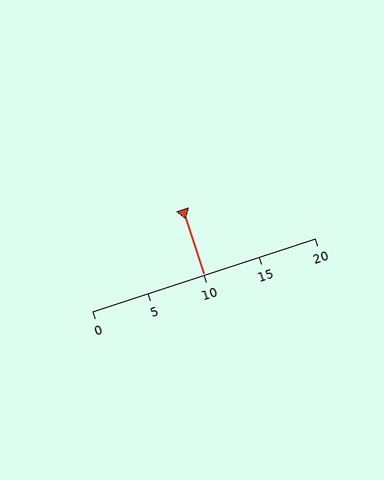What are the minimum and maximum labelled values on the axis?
The axis runs from 0 to 20.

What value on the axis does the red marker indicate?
The marker indicates approximately 10.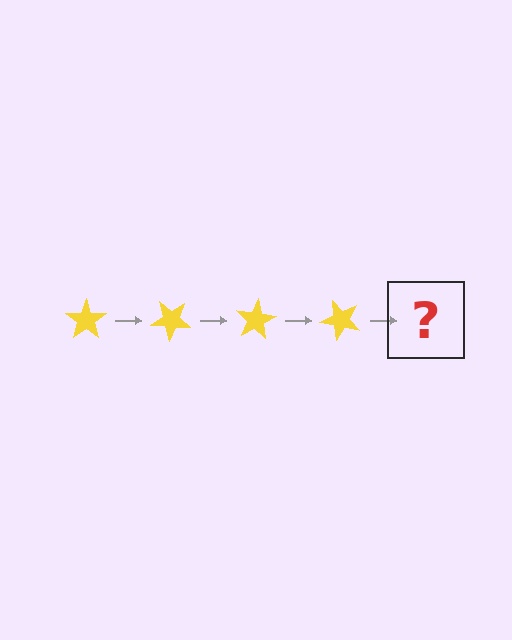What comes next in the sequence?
The next element should be a yellow star rotated 160 degrees.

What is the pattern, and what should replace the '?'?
The pattern is that the star rotates 40 degrees each step. The '?' should be a yellow star rotated 160 degrees.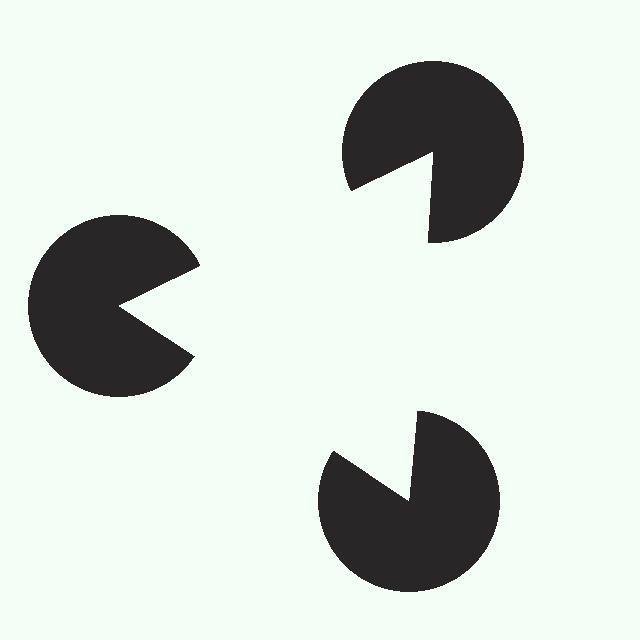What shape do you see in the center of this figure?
An illusory triangle — its edges are inferred from the aligned wedge cuts in the pac-man discs, not physically drawn.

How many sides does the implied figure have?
3 sides.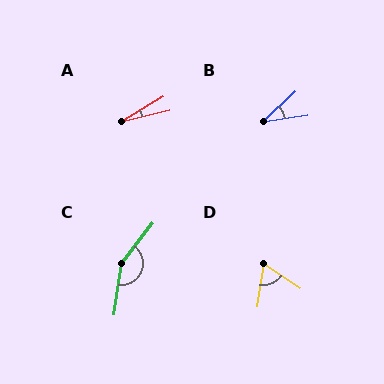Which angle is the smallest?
A, at approximately 17 degrees.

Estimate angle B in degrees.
Approximately 35 degrees.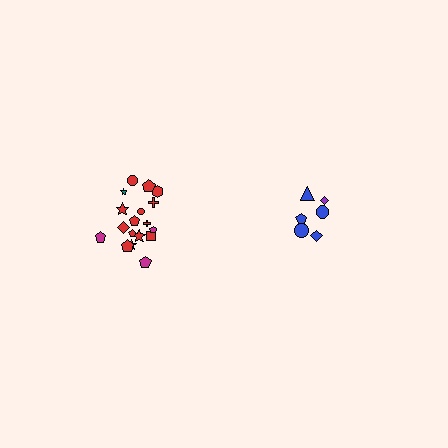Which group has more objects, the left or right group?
The left group.